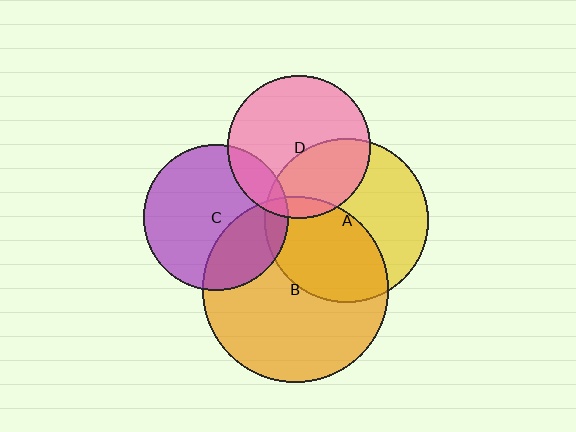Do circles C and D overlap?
Yes.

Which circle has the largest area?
Circle B (orange).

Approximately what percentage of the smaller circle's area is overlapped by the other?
Approximately 15%.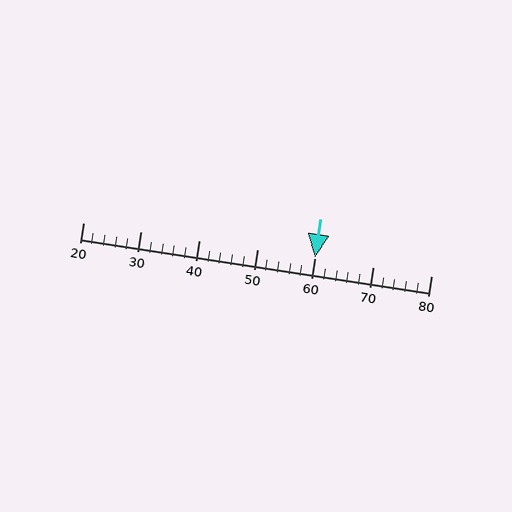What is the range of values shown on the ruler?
The ruler shows values from 20 to 80.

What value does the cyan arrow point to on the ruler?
The cyan arrow points to approximately 60.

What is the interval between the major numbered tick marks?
The major tick marks are spaced 10 units apart.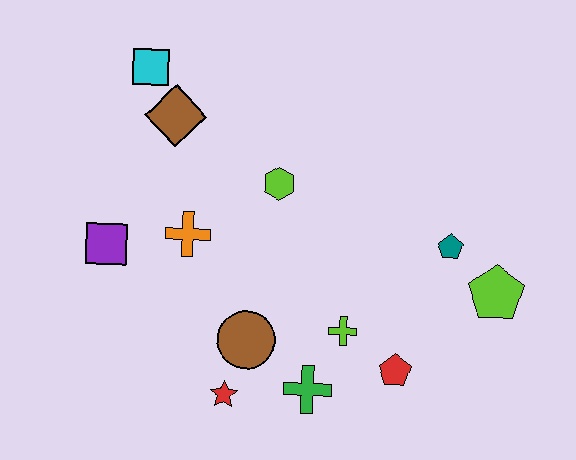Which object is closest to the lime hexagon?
The orange cross is closest to the lime hexagon.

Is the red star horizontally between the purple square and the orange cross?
No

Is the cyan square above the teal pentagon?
Yes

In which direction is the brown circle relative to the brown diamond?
The brown circle is below the brown diamond.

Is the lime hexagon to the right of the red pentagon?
No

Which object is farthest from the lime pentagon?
The cyan square is farthest from the lime pentagon.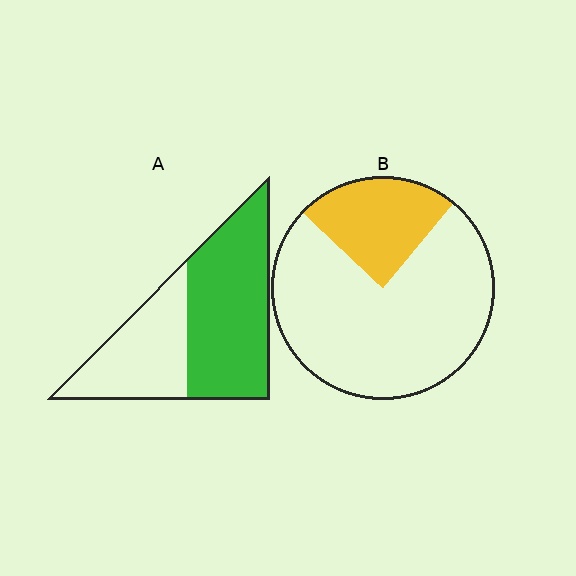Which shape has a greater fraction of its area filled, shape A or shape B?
Shape A.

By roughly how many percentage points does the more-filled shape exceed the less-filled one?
By roughly 35 percentage points (A over B).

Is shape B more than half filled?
No.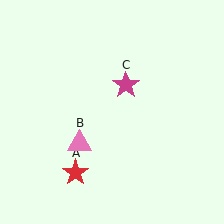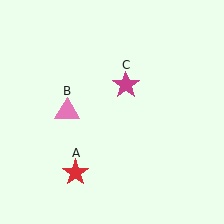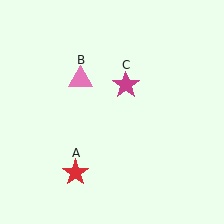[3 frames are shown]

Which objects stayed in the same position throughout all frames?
Red star (object A) and magenta star (object C) remained stationary.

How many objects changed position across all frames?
1 object changed position: pink triangle (object B).